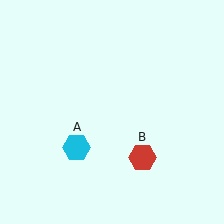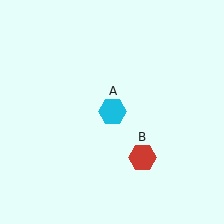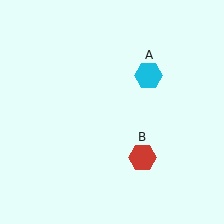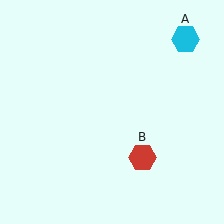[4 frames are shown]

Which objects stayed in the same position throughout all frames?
Red hexagon (object B) remained stationary.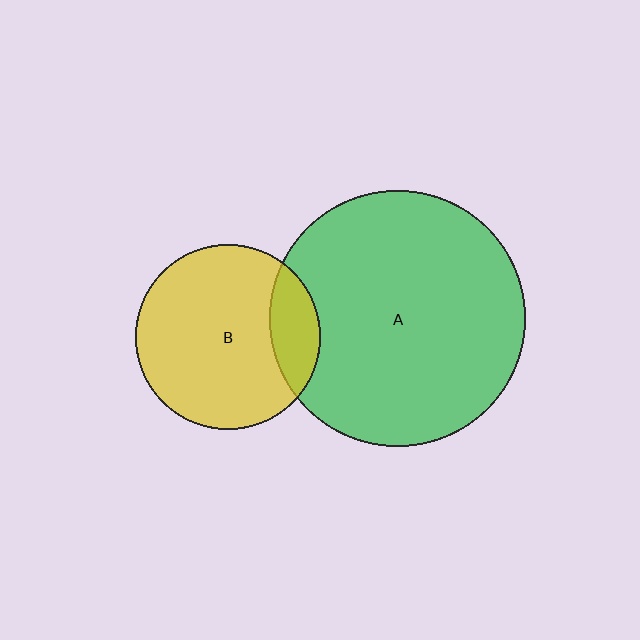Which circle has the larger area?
Circle A (green).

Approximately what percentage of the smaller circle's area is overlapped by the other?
Approximately 15%.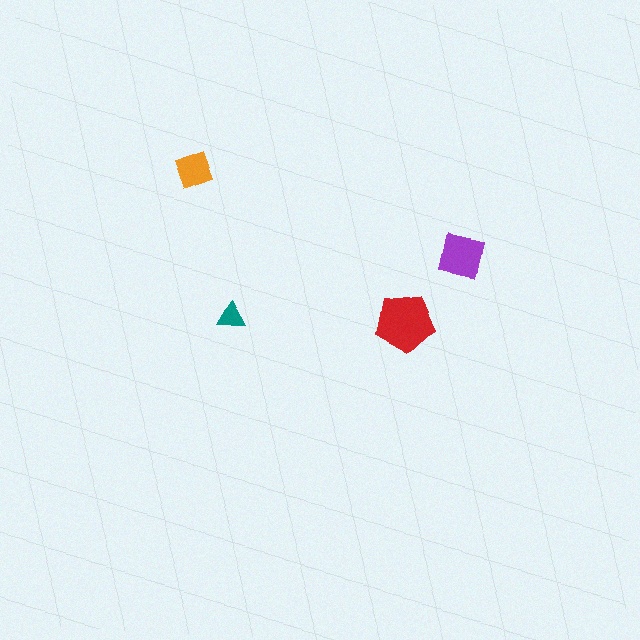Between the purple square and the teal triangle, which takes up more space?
The purple square.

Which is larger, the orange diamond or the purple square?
The purple square.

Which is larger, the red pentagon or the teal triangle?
The red pentagon.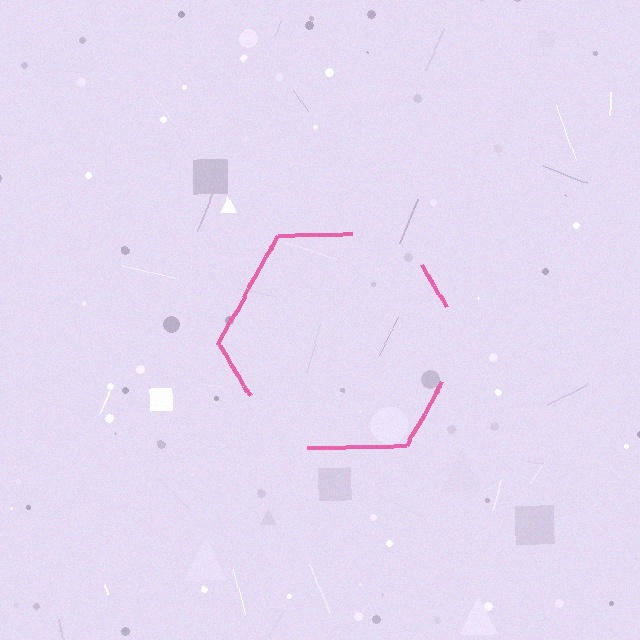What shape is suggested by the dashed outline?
The dashed outline suggests a hexagon.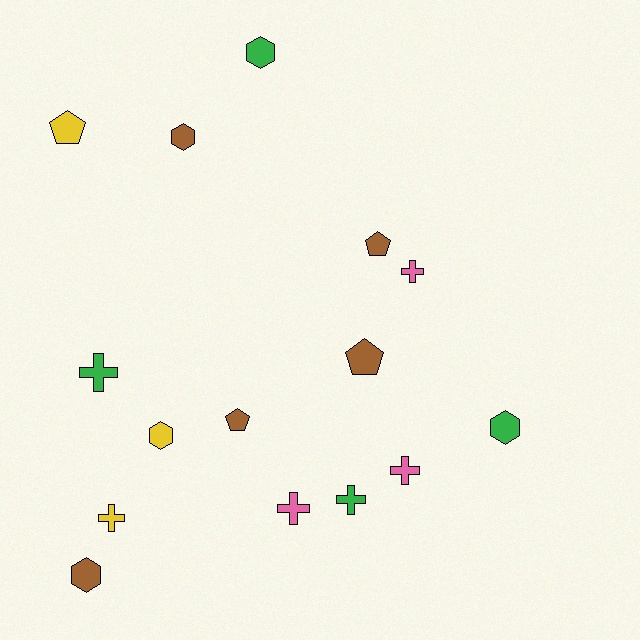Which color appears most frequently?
Brown, with 5 objects.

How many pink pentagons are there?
There are no pink pentagons.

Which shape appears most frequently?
Cross, with 6 objects.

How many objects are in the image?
There are 15 objects.